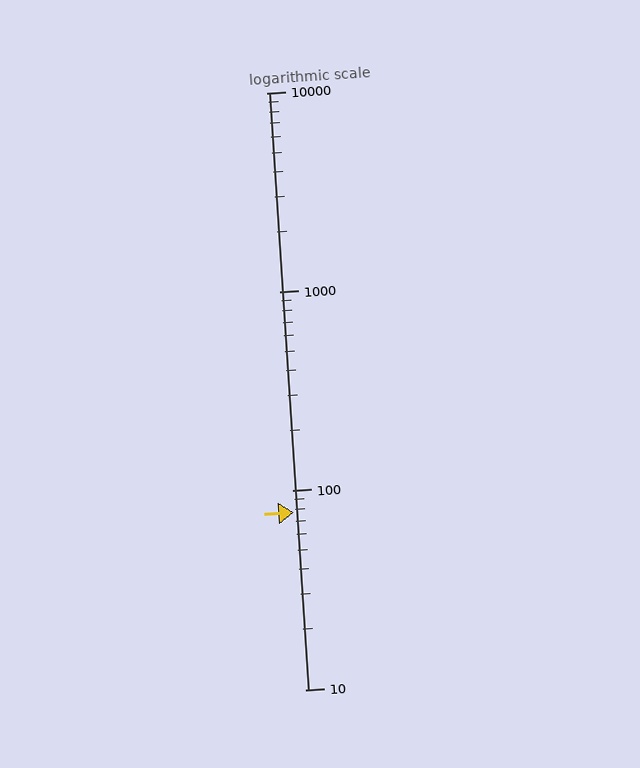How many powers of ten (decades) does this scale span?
The scale spans 3 decades, from 10 to 10000.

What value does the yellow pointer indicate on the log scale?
The pointer indicates approximately 78.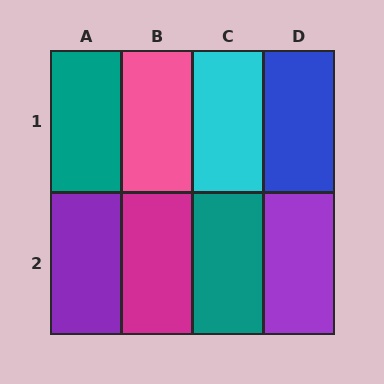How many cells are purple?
2 cells are purple.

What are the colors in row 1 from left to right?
Teal, pink, cyan, blue.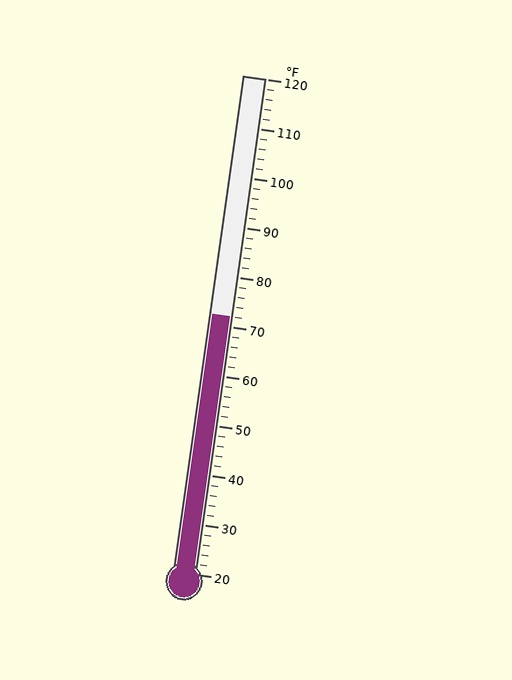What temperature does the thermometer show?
The thermometer shows approximately 72°F.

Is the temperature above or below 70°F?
The temperature is above 70°F.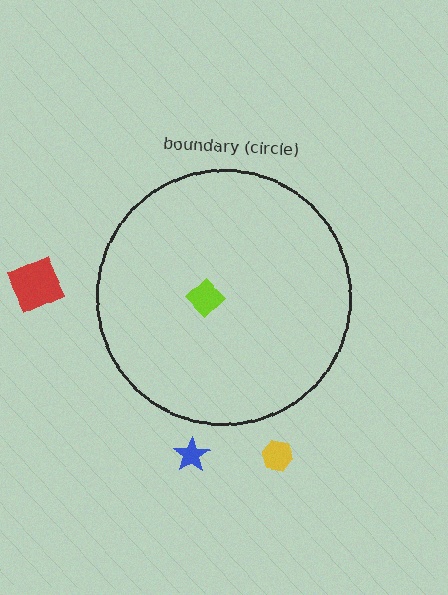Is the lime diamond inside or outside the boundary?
Inside.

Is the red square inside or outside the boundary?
Outside.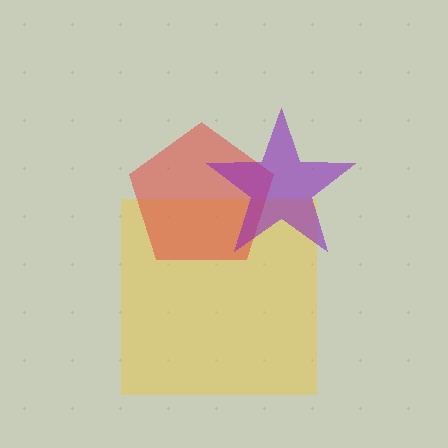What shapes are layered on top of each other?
The layered shapes are: a yellow square, a red pentagon, a purple star.